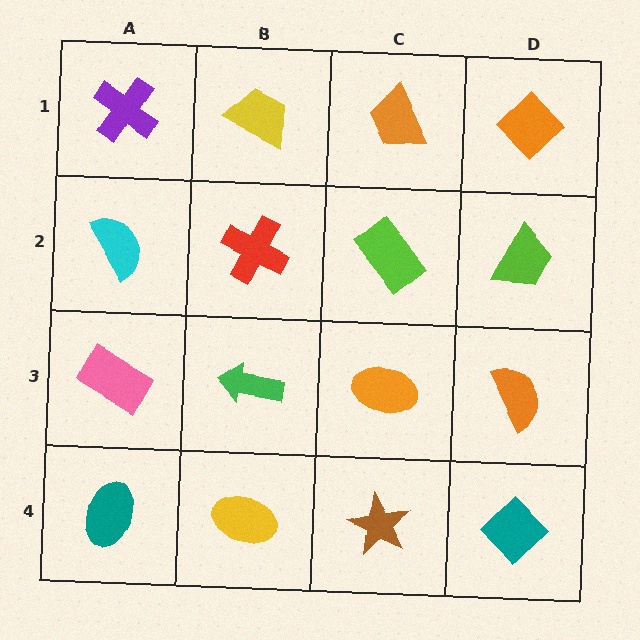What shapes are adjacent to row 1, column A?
A cyan semicircle (row 2, column A), a yellow trapezoid (row 1, column B).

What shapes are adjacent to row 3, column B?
A red cross (row 2, column B), a yellow ellipse (row 4, column B), a pink rectangle (row 3, column A), an orange ellipse (row 3, column C).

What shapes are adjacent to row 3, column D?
A lime trapezoid (row 2, column D), a teal diamond (row 4, column D), an orange ellipse (row 3, column C).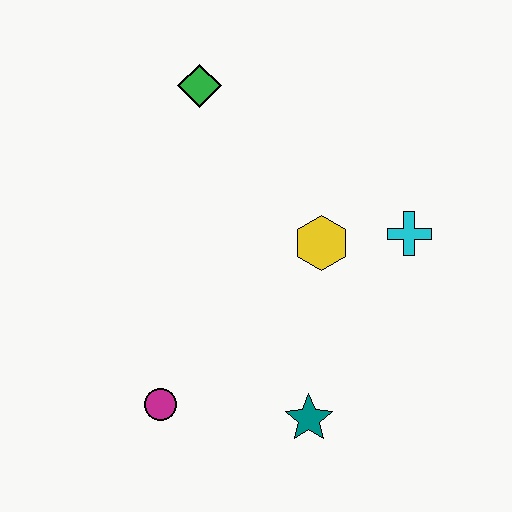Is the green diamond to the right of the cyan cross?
No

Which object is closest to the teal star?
The magenta circle is closest to the teal star.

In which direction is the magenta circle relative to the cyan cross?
The magenta circle is to the left of the cyan cross.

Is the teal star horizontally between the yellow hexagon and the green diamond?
Yes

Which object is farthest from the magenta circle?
The green diamond is farthest from the magenta circle.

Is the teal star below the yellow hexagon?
Yes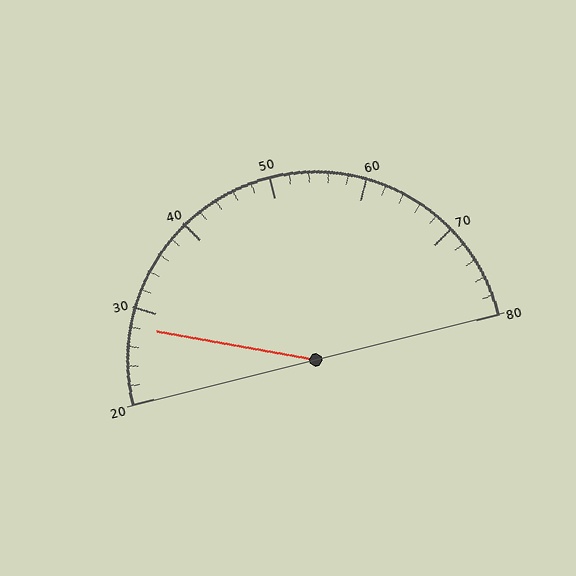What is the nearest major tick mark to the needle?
The nearest major tick mark is 30.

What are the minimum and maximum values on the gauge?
The gauge ranges from 20 to 80.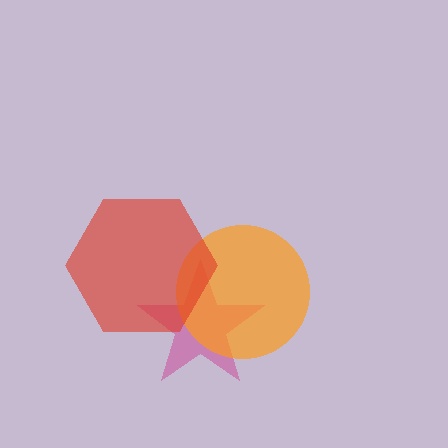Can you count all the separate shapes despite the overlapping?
Yes, there are 3 separate shapes.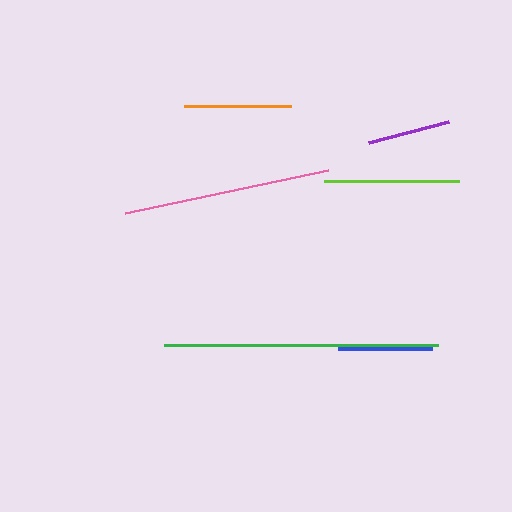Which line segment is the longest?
The green line is the longest at approximately 275 pixels.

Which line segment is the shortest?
The purple line is the shortest at approximately 83 pixels.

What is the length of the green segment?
The green segment is approximately 275 pixels long.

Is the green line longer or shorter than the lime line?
The green line is longer than the lime line.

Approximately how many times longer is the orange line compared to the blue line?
The orange line is approximately 1.1 times the length of the blue line.